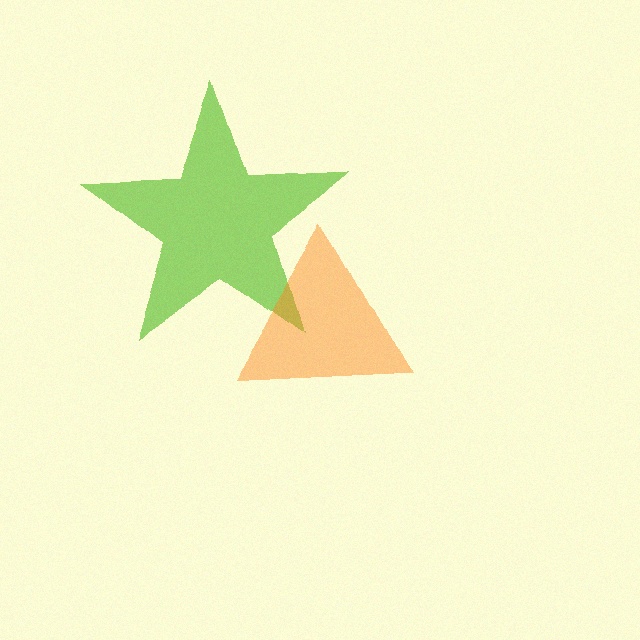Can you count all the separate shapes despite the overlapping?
Yes, there are 2 separate shapes.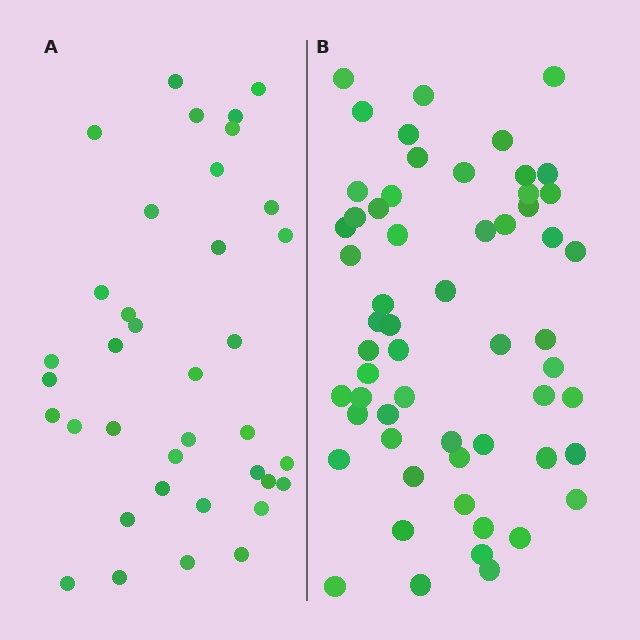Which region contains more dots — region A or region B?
Region B (the right region) has more dots.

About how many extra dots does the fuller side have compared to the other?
Region B has approximately 20 more dots than region A.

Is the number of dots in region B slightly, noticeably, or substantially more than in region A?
Region B has substantially more. The ratio is roughly 1.6 to 1.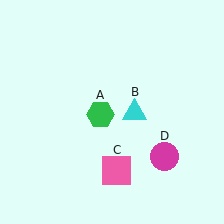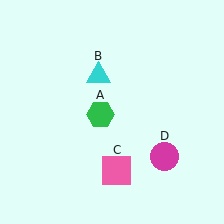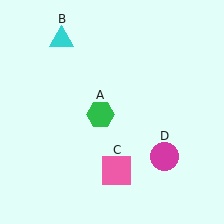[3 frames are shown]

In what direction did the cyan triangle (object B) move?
The cyan triangle (object B) moved up and to the left.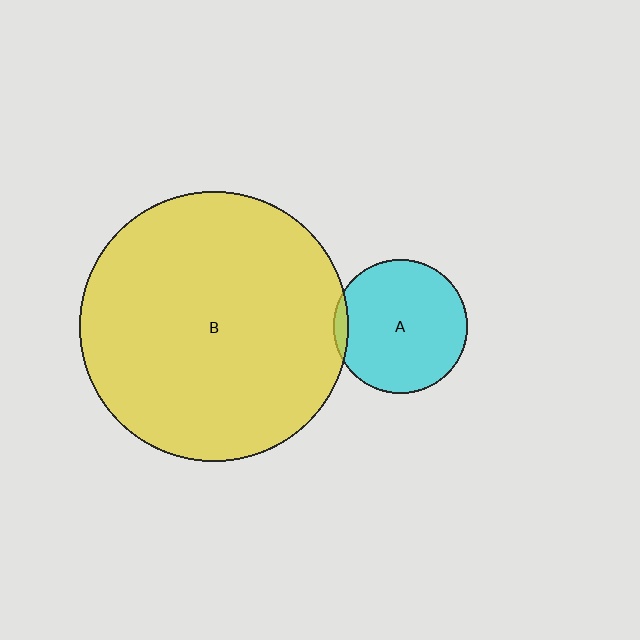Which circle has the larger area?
Circle B (yellow).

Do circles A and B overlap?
Yes.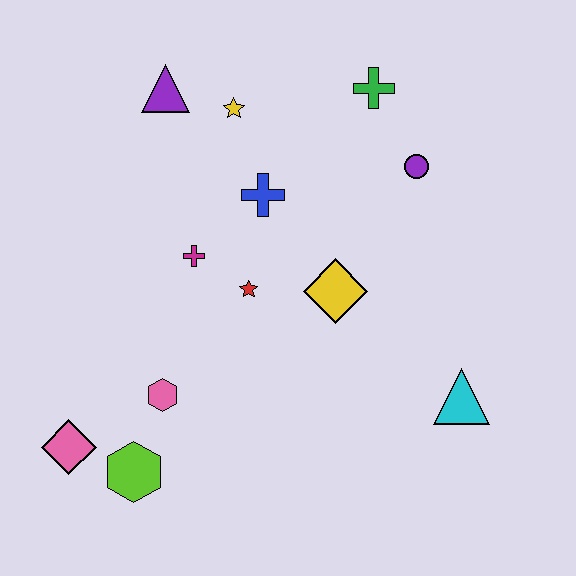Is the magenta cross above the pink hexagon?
Yes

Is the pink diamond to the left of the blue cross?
Yes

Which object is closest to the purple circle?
The green cross is closest to the purple circle.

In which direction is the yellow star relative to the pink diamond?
The yellow star is above the pink diamond.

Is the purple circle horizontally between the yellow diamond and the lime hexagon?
No